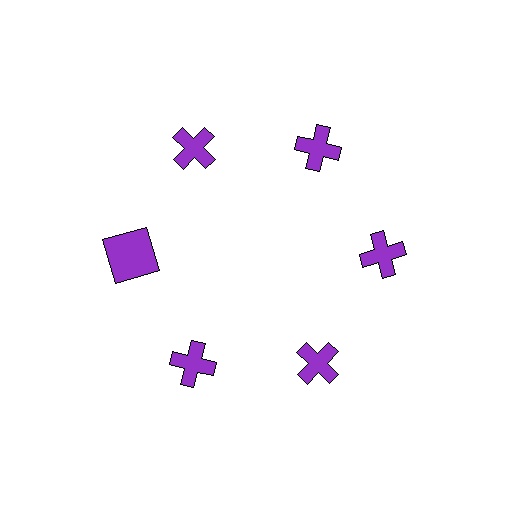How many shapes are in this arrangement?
There are 6 shapes arranged in a ring pattern.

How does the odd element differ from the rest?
It has a different shape: square instead of cross.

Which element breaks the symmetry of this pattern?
The purple square at roughly the 9 o'clock position breaks the symmetry. All other shapes are purple crosses.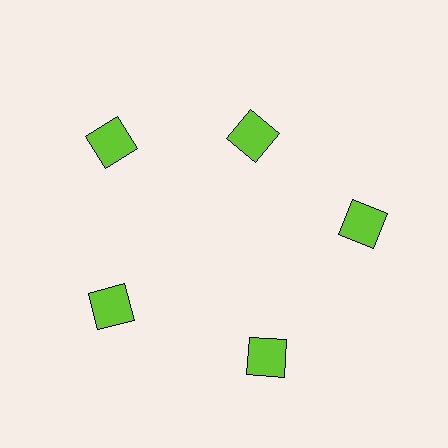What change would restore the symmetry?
The symmetry would be restored by moving it outward, back onto the ring so that all 5 squares sit at equal angles and equal distance from the center.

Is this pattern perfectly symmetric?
No. The 5 lime squares are arranged in a ring, but one element near the 1 o'clock position is pulled inward toward the center, breaking the 5-fold rotational symmetry.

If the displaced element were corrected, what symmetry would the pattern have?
It would have 5-fold rotational symmetry — the pattern would map onto itself every 72 degrees.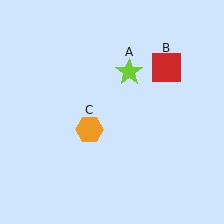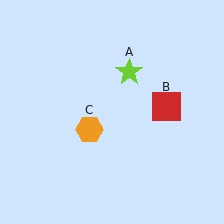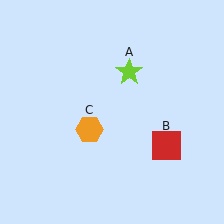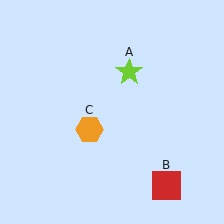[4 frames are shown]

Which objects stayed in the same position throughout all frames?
Lime star (object A) and orange hexagon (object C) remained stationary.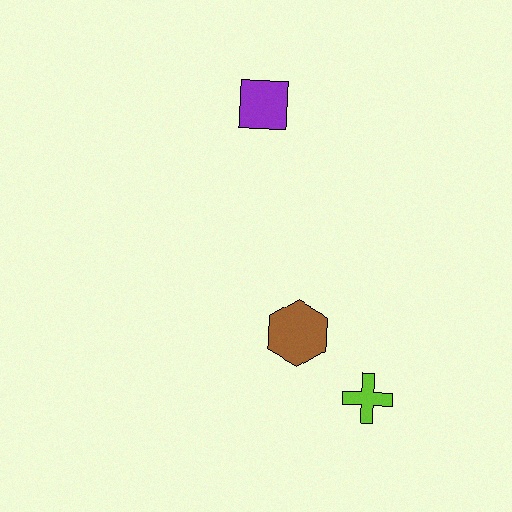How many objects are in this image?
There are 3 objects.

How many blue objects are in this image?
There are no blue objects.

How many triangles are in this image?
There are no triangles.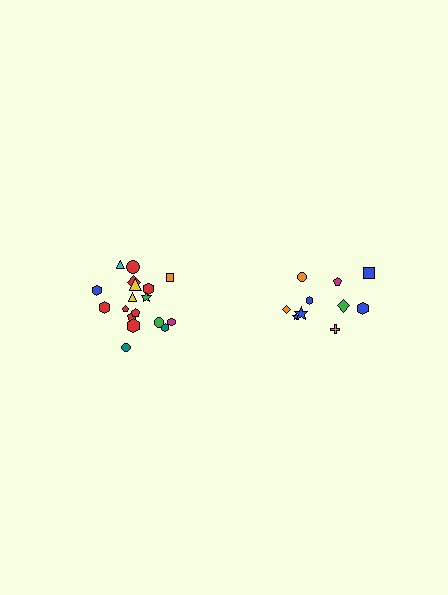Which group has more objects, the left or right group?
The left group.